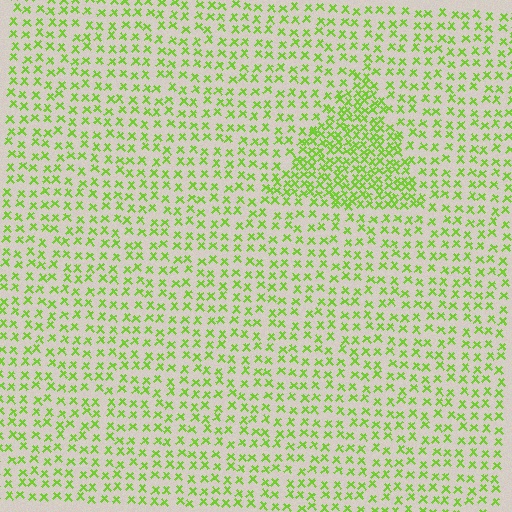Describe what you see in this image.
The image contains small lime elements arranged at two different densities. A triangle-shaped region is visible where the elements are more densely packed than the surrounding area.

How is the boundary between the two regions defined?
The boundary is defined by a change in element density (approximately 2.1x ratio). All elements are the same color, size, and shape.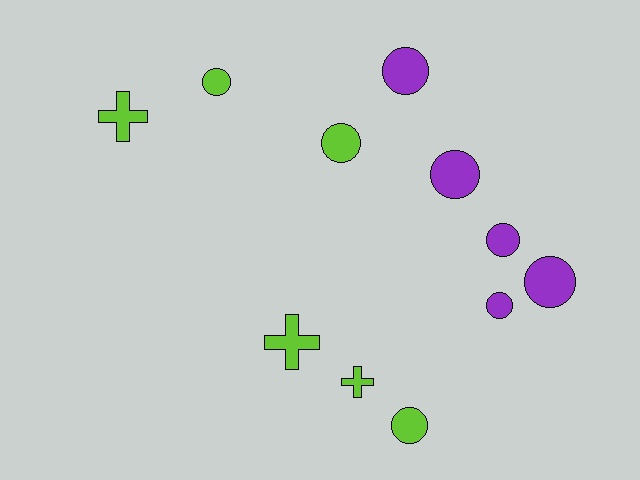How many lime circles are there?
There are 3 lime circles.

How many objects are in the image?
There are 11 objects.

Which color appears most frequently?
Lime, with 6 objects.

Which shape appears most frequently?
Circle, with 8 objects.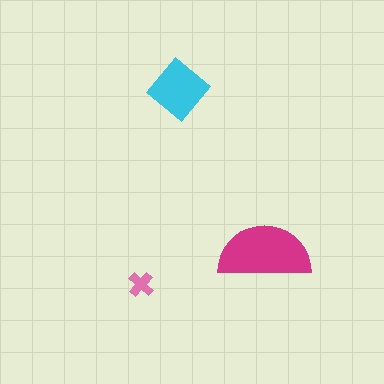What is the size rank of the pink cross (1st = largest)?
3rd.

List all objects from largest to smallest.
The magenta semicircle, the cyan diamond, the pink cross.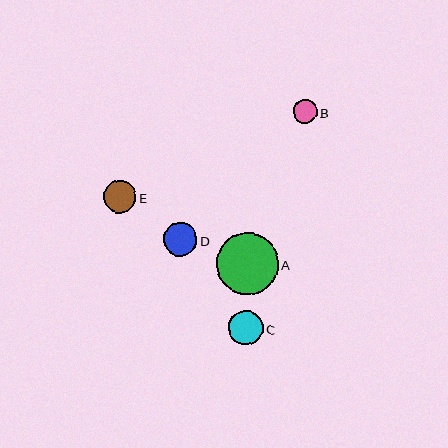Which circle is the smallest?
Circle B is the smallest with a size of approximately 24 pixels.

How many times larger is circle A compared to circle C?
Circle A is approximately 1.8 times the size of circle C.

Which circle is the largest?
Circle A is the largest with a size of approximately 62 pixels.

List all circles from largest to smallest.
From largest to smallest: A, C, D, E, B.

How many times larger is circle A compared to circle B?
Circle A is approximately 2.6 times the size of circle B.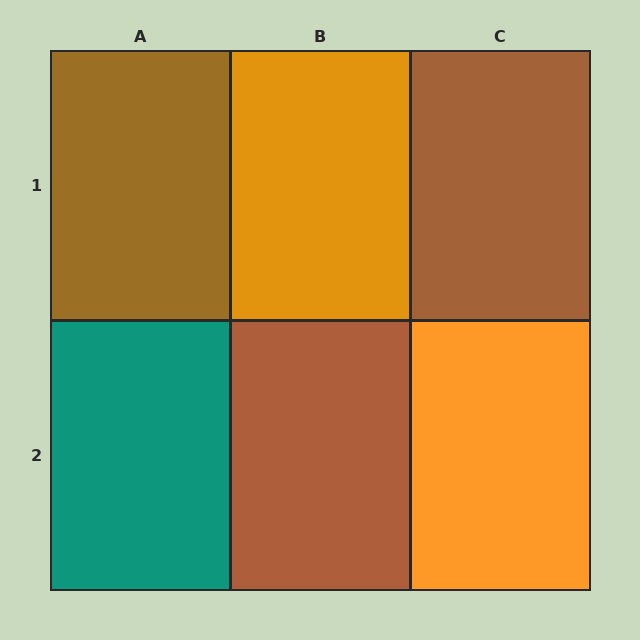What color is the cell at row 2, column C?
Orange.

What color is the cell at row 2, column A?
Teal.